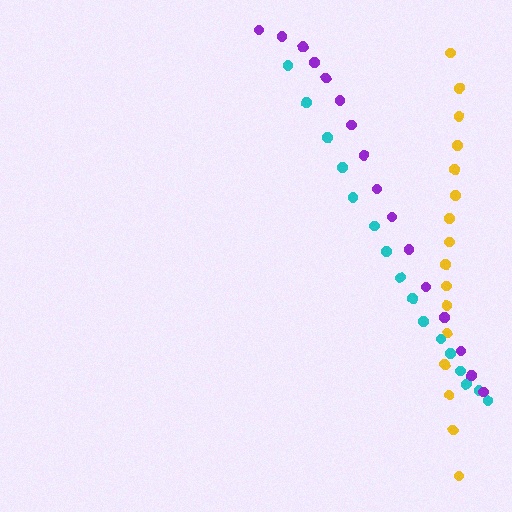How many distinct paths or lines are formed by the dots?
There are 3 distinct paths.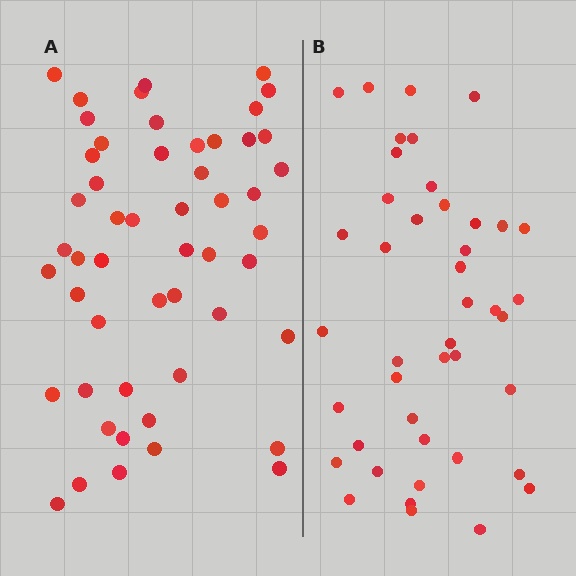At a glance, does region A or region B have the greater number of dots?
Region A (the left region) has more dots.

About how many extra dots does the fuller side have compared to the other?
Region A has roughly 8 or so more dots than region B.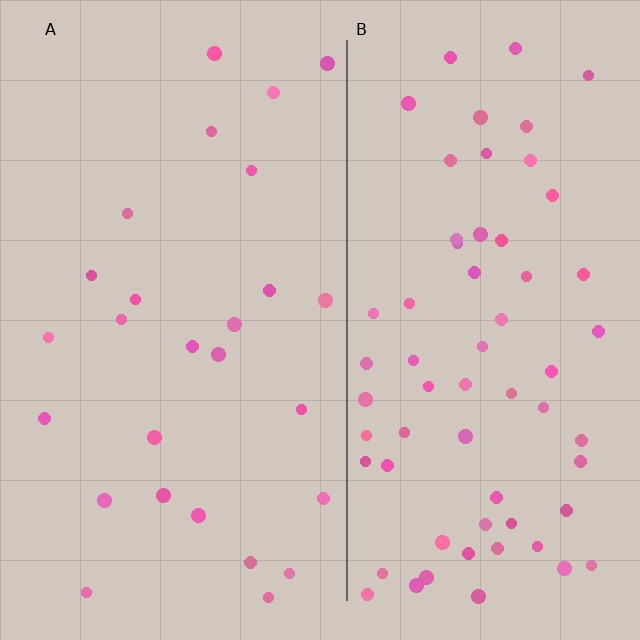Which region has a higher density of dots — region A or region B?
B (the right).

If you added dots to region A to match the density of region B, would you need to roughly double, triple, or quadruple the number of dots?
Approximately double.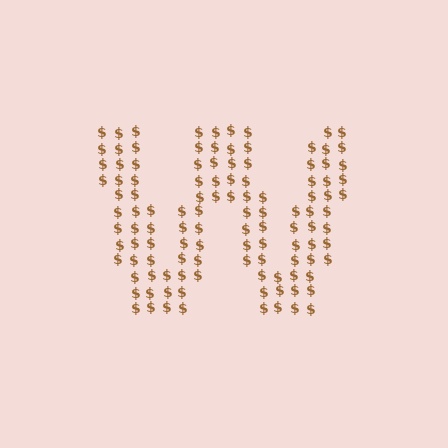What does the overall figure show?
The overall figure shows the letter W.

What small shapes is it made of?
It is made of small dollar signs.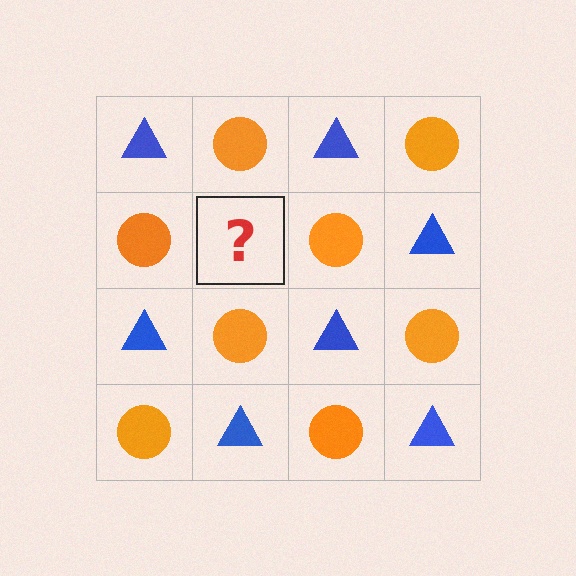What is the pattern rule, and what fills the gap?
The rule is that it alternates blue triangle and orange circle in a checkerboard pattern. The gap should be filled with a blue triangle.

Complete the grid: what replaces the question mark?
The question mark should be replaced with a blue triangle.